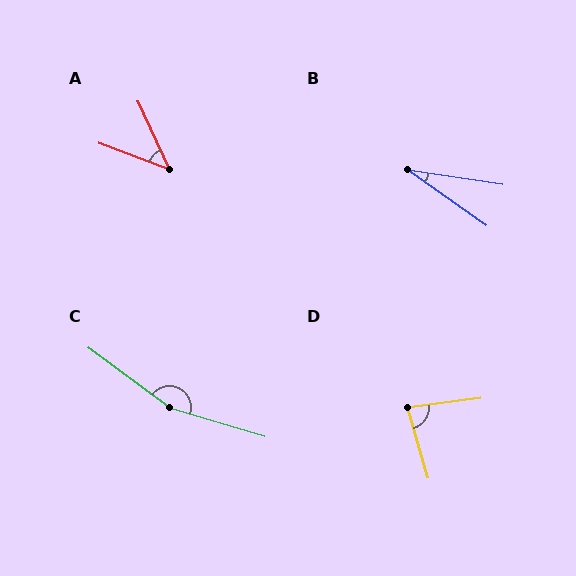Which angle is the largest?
C, at approximately 160 degrees.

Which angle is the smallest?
B, at approximately 27 degrees.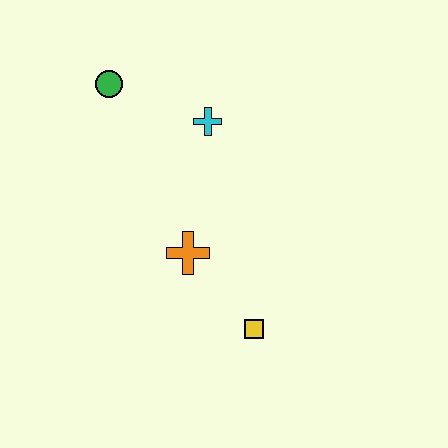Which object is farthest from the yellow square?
The green circle is farthest from the yellow square.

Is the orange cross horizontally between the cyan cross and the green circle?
Yes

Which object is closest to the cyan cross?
The green circle is closest to the cyan cross.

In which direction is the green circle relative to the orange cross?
The green circle is above the orange cross.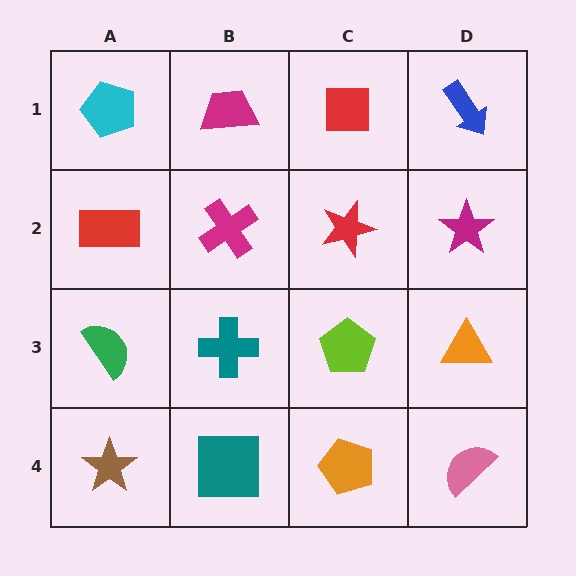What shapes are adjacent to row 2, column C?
A red square (row 1, column C), a lime pentagon (row 3, column C), a magenta cross (row 2, column B), a magenta star (row 2, column D).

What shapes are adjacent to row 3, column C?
A red star (row 2, column C), an orange pentagon (row 4, column C), a teal cross (row 3, column B), an orange triangle (row 3, column D).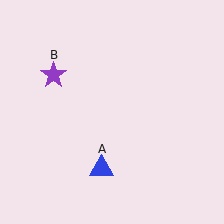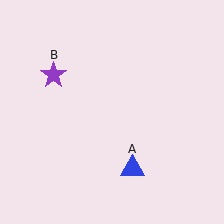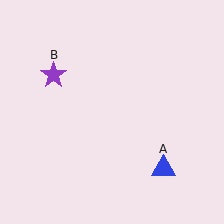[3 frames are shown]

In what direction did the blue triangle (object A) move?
The blue triangle (object A) moved right.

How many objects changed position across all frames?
1 object changed position: blue triangle (object A).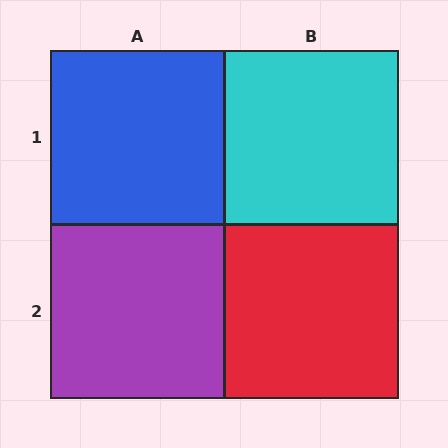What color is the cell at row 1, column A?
Blue.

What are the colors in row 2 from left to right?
Purple, red.